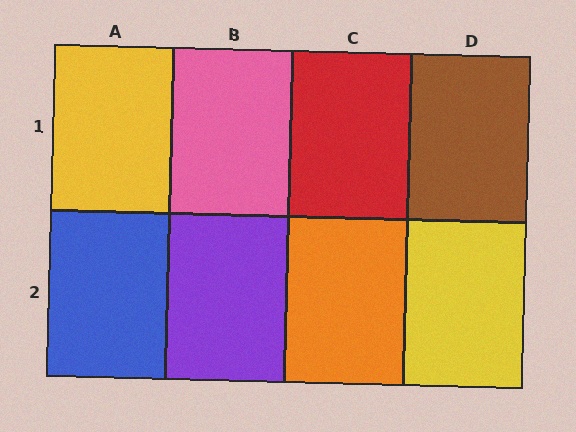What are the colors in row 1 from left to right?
Yellow, pink, red, brown.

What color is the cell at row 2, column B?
Purple.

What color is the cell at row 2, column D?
Yellow.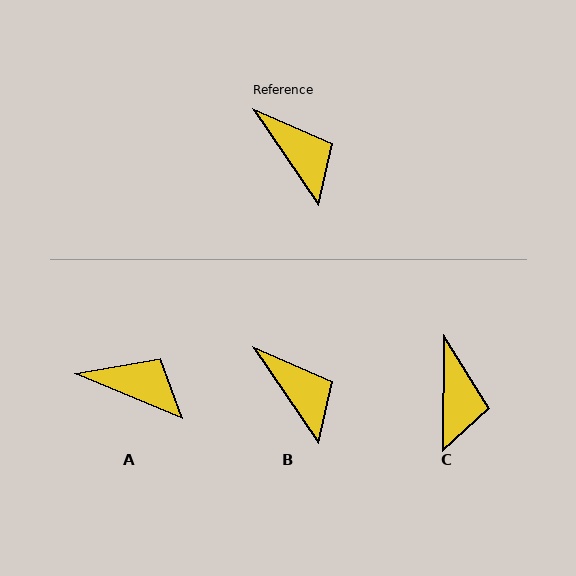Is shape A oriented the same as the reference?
No, it is off by about 33 degrees.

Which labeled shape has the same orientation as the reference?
B.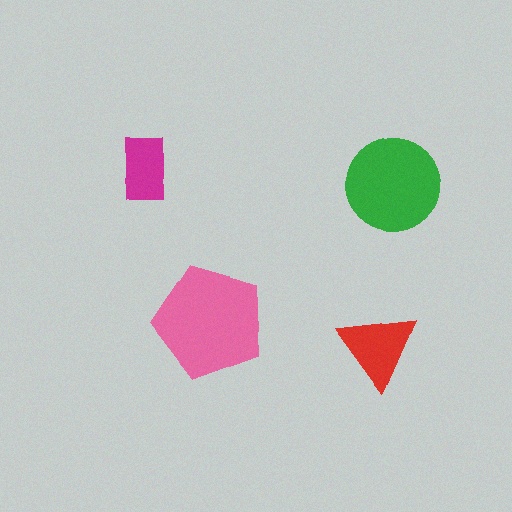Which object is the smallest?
The magenta rectangle.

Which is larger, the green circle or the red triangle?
The green circle.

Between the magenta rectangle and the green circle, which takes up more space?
The green circle.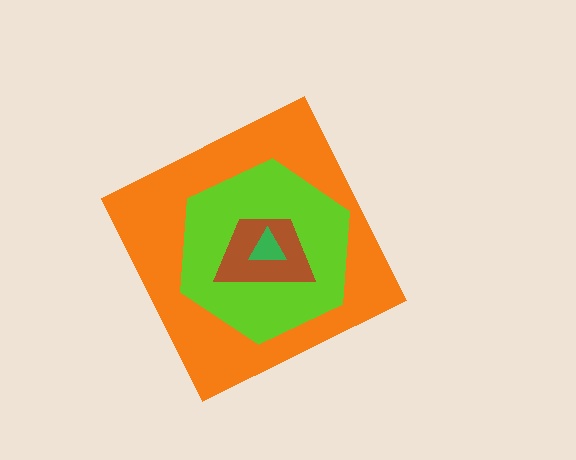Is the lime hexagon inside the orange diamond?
Yes.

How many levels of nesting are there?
4.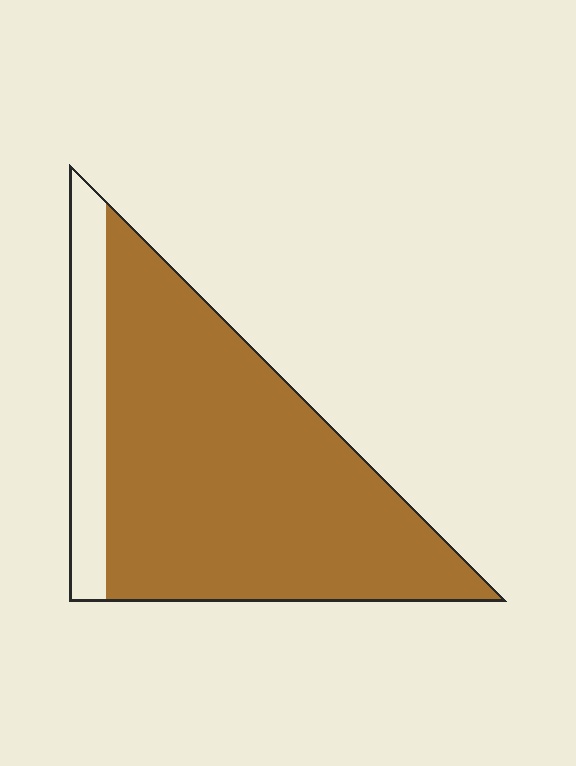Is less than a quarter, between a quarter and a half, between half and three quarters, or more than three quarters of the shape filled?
More than three quarters.